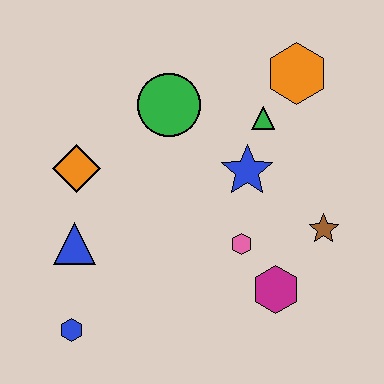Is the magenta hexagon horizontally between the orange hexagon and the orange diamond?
Yes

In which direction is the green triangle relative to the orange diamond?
The green triangle is to the right of the orange diamond.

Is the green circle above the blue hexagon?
Yes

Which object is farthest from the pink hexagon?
The blue hexagon is farthest from the pink hexagon.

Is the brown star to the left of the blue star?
No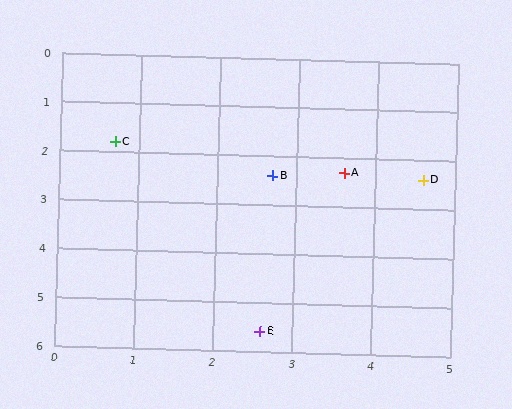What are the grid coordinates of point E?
Point E is at approximately (2.6, 5.6).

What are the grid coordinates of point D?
Point D is at approximately (4.6, 2.4).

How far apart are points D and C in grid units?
Points D and C are about 3.9 grid units apart.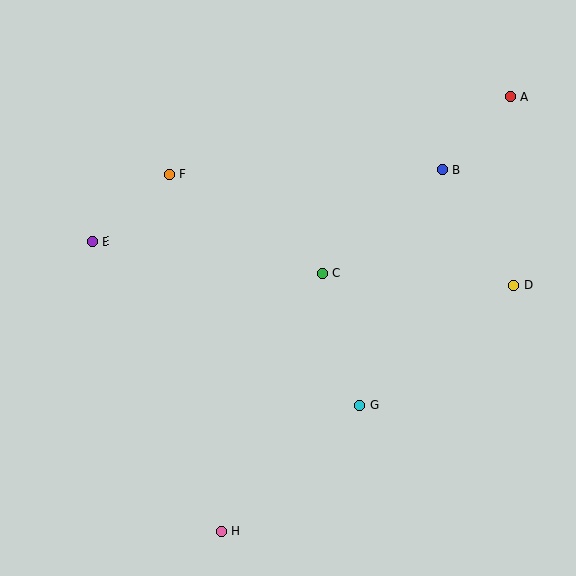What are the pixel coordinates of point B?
Point B is at (442, 169).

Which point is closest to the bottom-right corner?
Point G is closest to the bottom-right corner.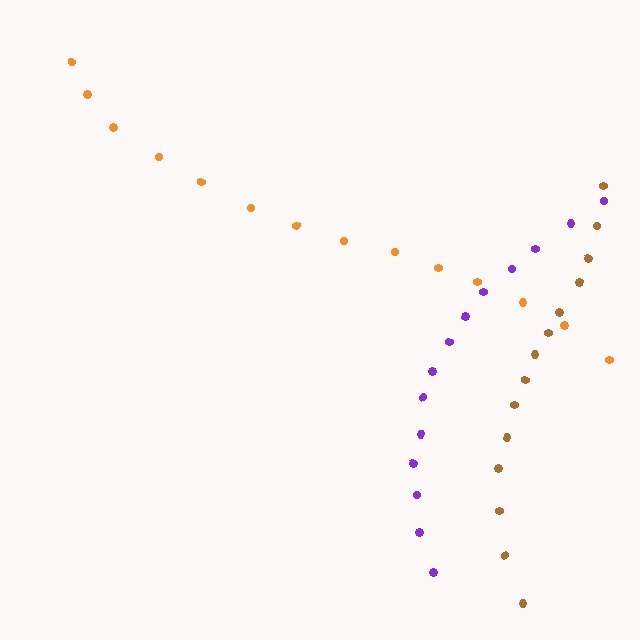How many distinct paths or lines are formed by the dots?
There are 3 distinct paths.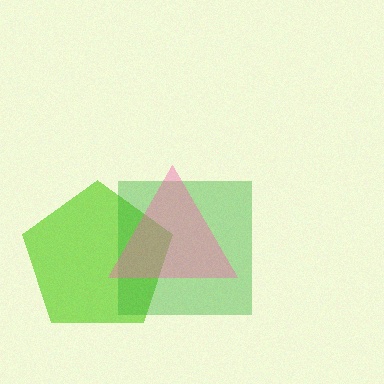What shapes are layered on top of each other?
The layered shapes are: a lime pentagon, a green square, a pink triangle.